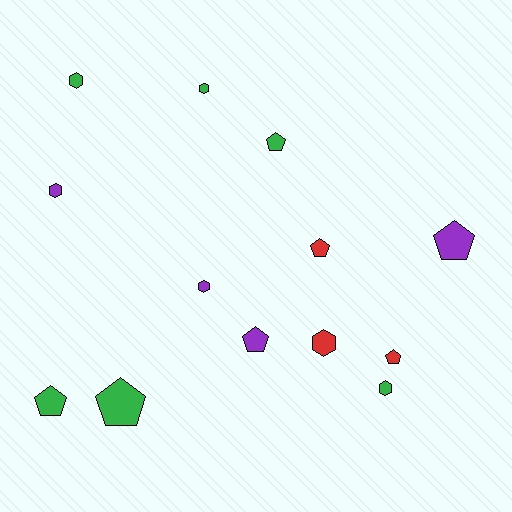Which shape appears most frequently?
Pentagon, with 7 objects.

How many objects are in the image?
There are 13 objects.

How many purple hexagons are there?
There are 2 purple hexagons.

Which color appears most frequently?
Green, with 6 objects.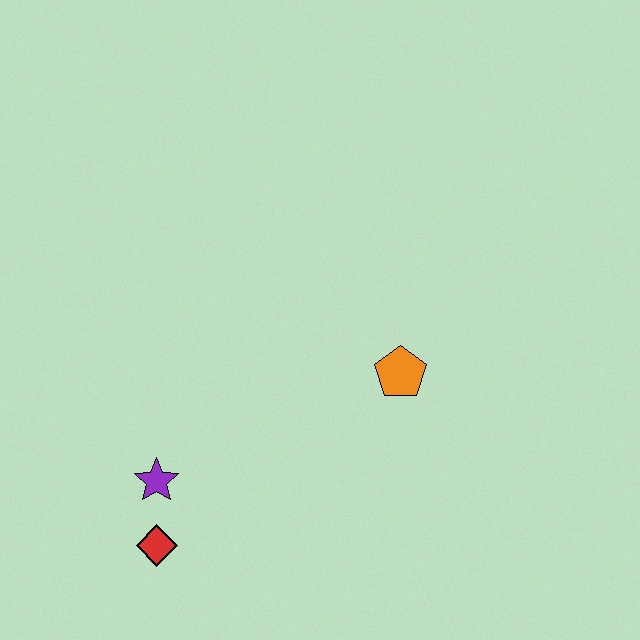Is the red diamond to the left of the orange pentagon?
Yes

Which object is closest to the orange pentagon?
The purple star is closest to the orange pentagon.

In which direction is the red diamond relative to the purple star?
The red diamond is below the purple star.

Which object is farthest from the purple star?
The orange pentagon is farthest from the purple star.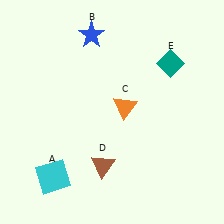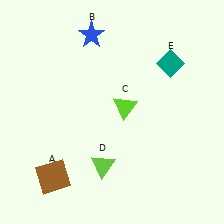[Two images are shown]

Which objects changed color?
A changed from cyan to brown. C changed from orange to lime. D changed from brown to lime.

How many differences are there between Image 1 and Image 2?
There are 3 differences between the two images.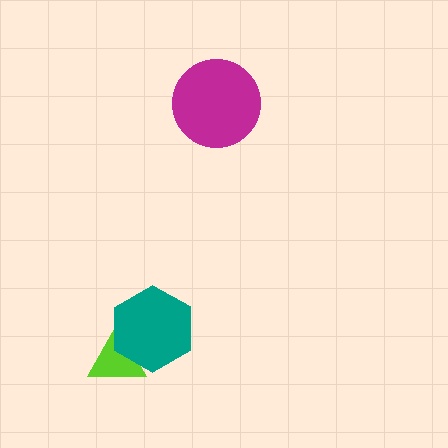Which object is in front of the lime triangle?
The teal hexagon is in front of the lime triangle.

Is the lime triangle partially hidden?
Yes, it is partially covered by another shape.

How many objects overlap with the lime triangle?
1 object overlaps with the lime triangle.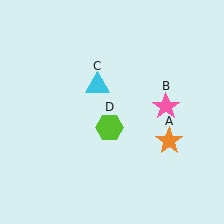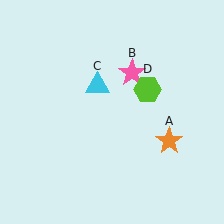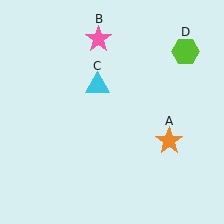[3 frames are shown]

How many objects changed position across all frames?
2 objects changed position: pink star (object B), lime hexagon (object D).